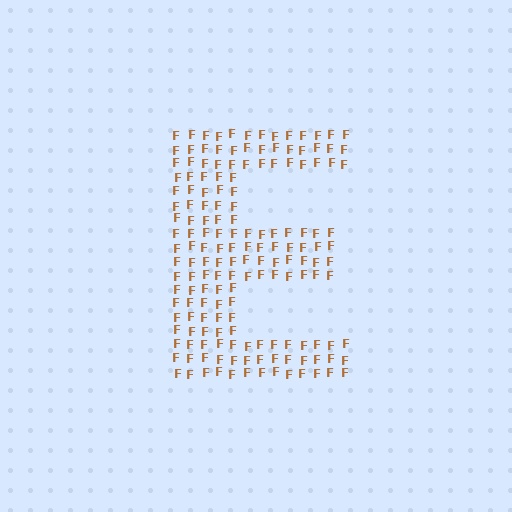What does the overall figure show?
The overall figure shows the letter E.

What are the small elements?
The small elements are letter F's.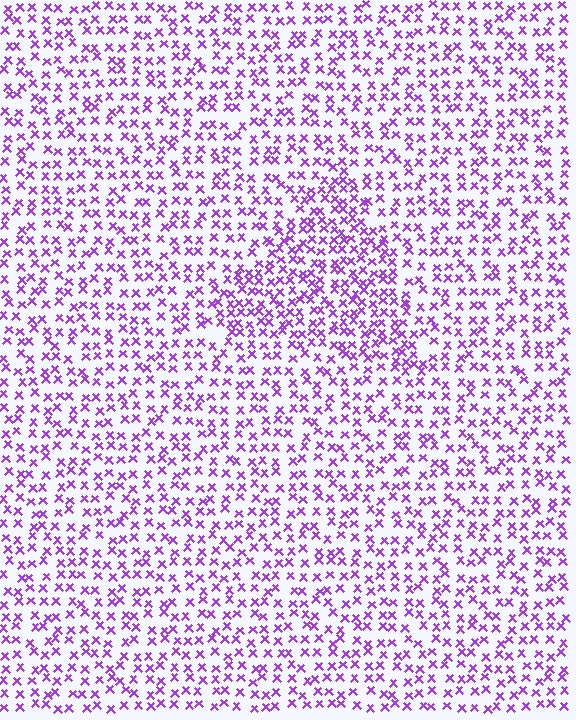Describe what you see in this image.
The image contains small purple elements arranged at two different densities. A triangle-shaped region is visible where the elements are more densely packed than the surrounding area.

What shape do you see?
I see a triangle.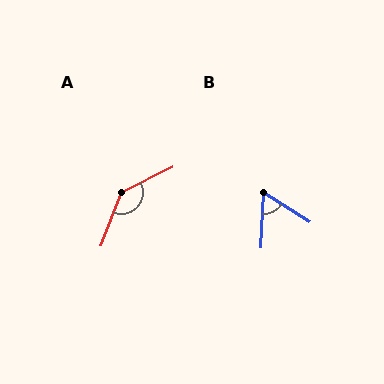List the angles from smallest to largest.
B (60°), A (137°).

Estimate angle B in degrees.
Approximately 60 degrees.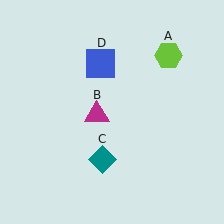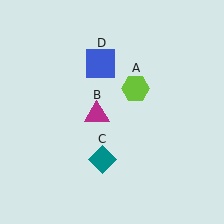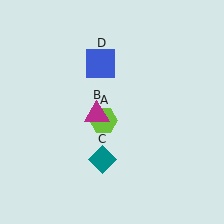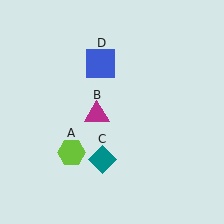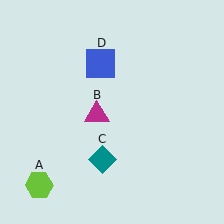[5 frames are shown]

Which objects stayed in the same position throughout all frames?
Magenta triangle (object B) and teal diamond (object C) and blue square (object D) remained stationary.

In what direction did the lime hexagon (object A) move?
The lime hexagon (object A) moved down and to the left.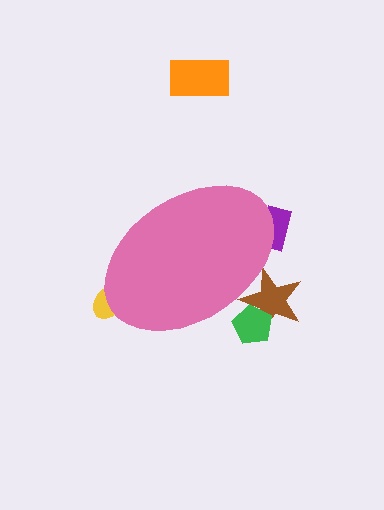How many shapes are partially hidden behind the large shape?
4 shapes are partially hidden.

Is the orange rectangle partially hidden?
No, the orange rectangle is fully visible.